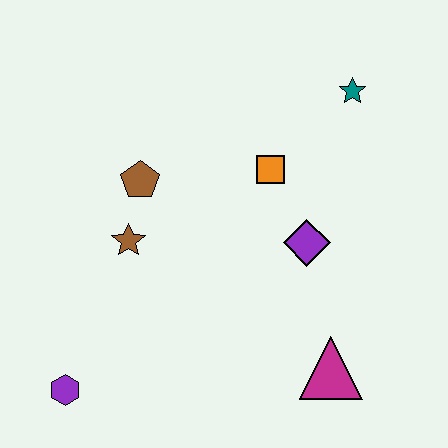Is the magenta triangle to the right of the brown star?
Yes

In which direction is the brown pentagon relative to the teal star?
The brown pentagon is to the left of the teal star.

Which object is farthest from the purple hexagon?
The teal star is farthest from the purple hexagon.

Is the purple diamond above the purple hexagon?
Yes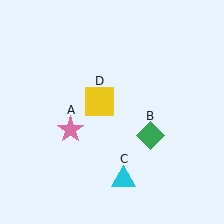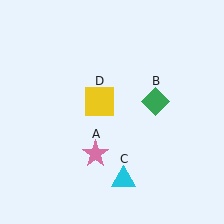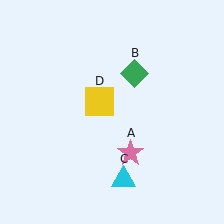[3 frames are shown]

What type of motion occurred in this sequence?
The pink star (object A), green diamond (object B) rotated counterclockwise around the center of the scene.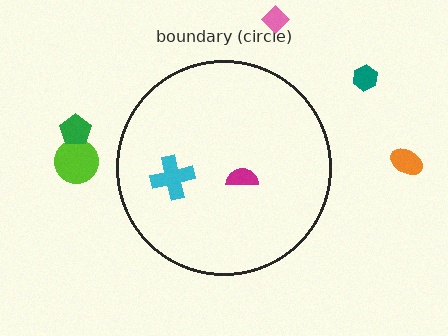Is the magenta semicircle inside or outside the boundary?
Inside.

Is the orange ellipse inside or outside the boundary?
Outside.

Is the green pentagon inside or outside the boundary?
Outside.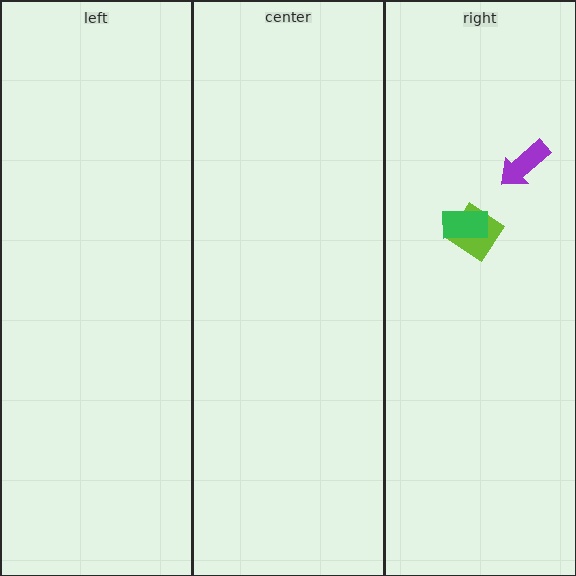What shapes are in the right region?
The lime diamond, the green rectangle, the purple arrow.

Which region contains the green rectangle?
The right region.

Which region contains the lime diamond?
The right region.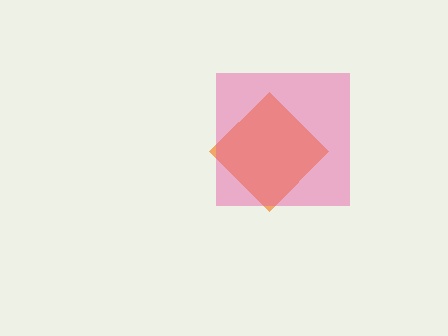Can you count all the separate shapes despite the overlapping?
Yes, there are 2 separate shapes.